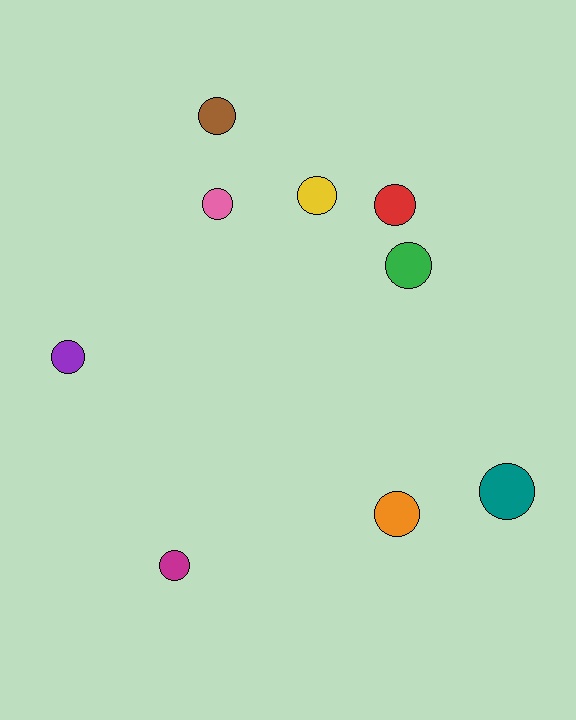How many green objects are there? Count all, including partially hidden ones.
There is 1 green object.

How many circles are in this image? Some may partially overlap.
There are 9 circles.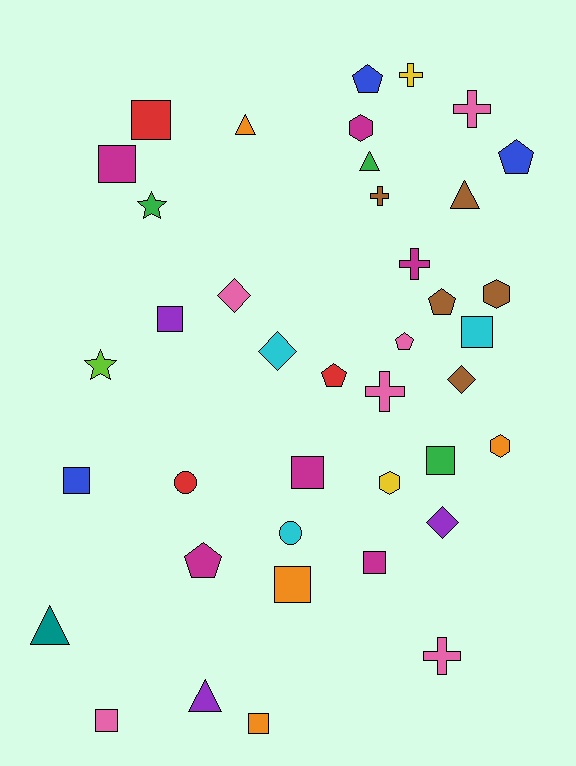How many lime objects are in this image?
There is 1 lime object.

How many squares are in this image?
There are 11 squares.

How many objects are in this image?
There are 40 objects.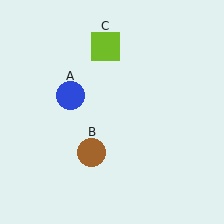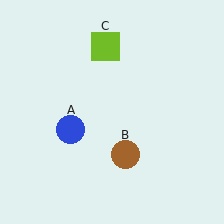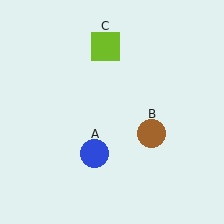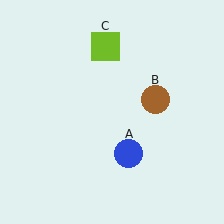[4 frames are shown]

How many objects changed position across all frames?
2 objects changed position: blue circle (object A), brown circle (object B).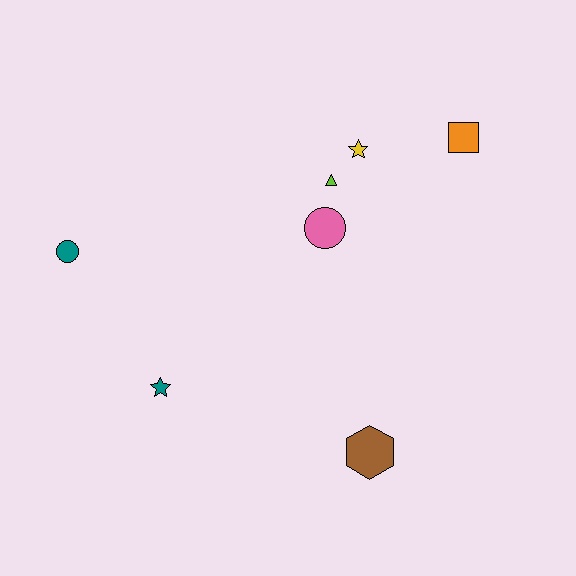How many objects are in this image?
There are 7 objects.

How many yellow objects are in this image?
There is 1 yellow object.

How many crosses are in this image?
There are no crosses.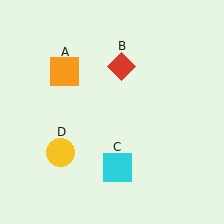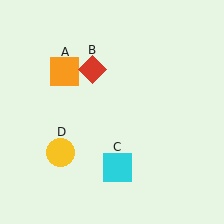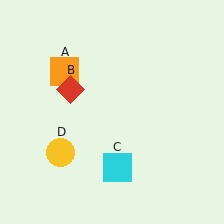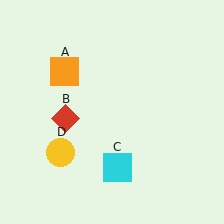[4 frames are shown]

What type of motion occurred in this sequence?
The red diamond (object B) rotated counterclockwise around the center of the scene.